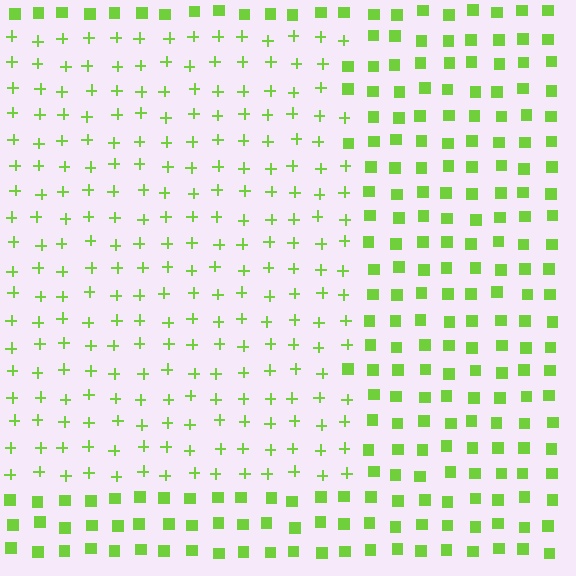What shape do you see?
I see a rectangle.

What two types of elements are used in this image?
The image uses plus signs inside the rectangle region and squares outside it.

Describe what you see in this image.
The image is filled with small lime elements arranged in a uniform grid. A rectangle-shaped region contains plus signs, while the surrounding area contains squares. The boundary is defined purely by the change in element shape.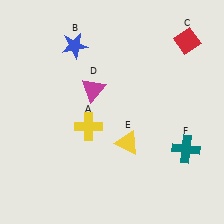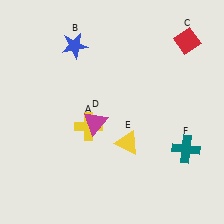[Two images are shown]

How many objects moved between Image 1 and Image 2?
1 object moved between the two images.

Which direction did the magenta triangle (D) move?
The magenta triangle (D) moved down.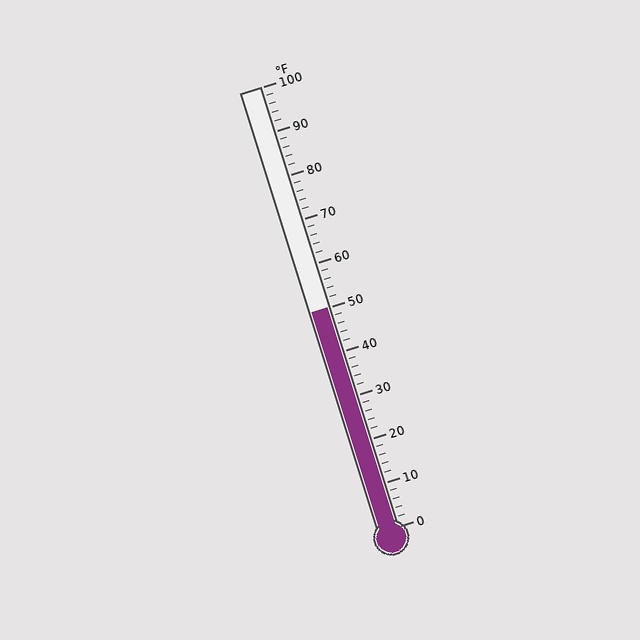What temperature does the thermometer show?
The thermometer shows approximately 50°F.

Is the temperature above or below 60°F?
The temperature is below 60°F.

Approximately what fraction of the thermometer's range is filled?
The thermometer is filled to approximately 50% of its range.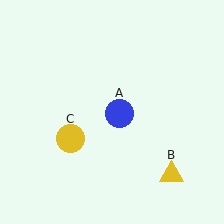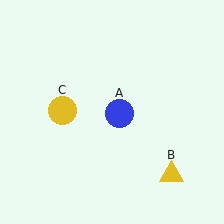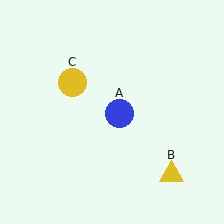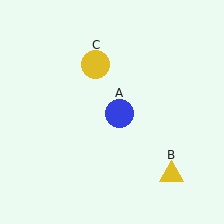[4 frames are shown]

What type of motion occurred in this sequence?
The yellow circle (object C) rotated clockwise around the center of the scene.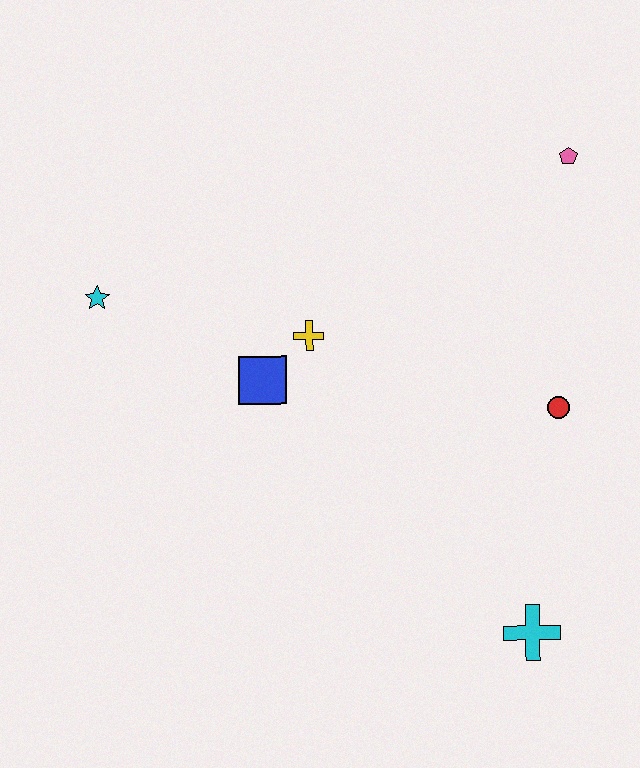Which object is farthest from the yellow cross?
The cyan cross is farthest from the yellow cross.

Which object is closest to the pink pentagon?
The red circle is closest to the pink pentagon.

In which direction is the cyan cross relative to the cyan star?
The cyan cross is to the right of the cyan star.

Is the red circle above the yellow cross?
No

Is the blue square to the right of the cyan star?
Yes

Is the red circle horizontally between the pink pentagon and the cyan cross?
Yes